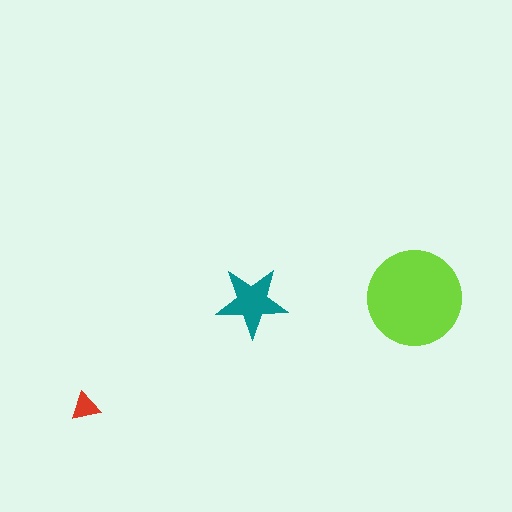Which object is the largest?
The lime circle.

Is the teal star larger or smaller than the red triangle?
Larger.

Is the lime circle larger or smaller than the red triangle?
Larger.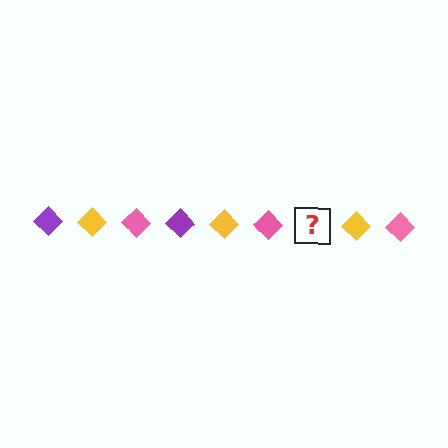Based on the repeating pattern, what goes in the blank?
The blank should be a purple diamond.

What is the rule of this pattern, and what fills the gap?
The rule is that the pattern cycles through purple, yellow, pink diamonds. The gap should be filled with a purple diamond.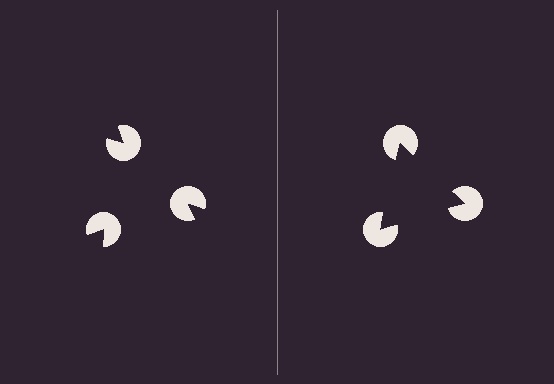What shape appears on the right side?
An illusory triangle.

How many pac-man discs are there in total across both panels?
6 — 3 on each side.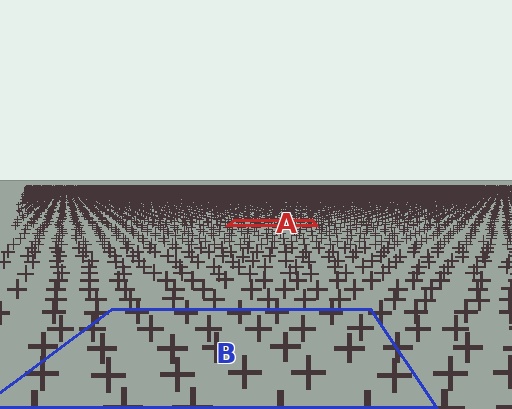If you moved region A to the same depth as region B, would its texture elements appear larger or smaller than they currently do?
They would appear larger. At a closer depth, the same texture elements are projected at a bigger on-screen size.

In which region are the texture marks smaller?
The texture marks are smaller in region A, because it is farther away.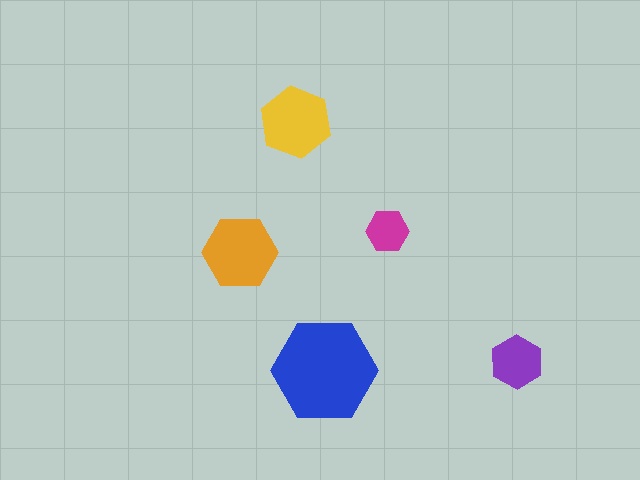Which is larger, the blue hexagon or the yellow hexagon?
The blue one.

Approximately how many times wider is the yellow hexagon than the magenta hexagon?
About 1.5 times wider.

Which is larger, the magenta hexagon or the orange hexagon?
The orange one.